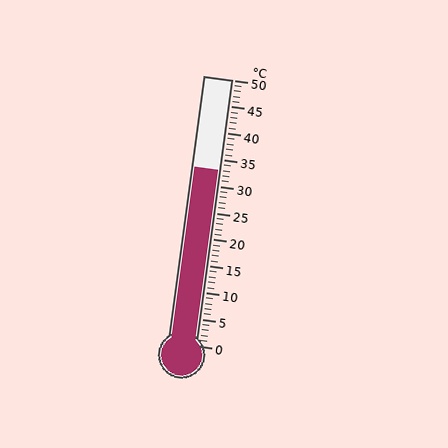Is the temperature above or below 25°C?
The temperature is above 25°C.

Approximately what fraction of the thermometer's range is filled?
The thermometer is filled to approximately 65% of its range.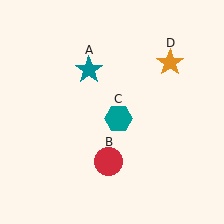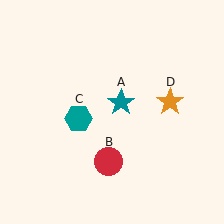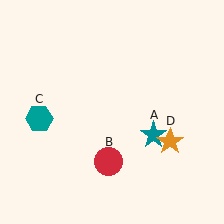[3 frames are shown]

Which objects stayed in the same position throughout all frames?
Red circle (object B) remained stationary.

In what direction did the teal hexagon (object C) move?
The teal hexagon (object C) moved left.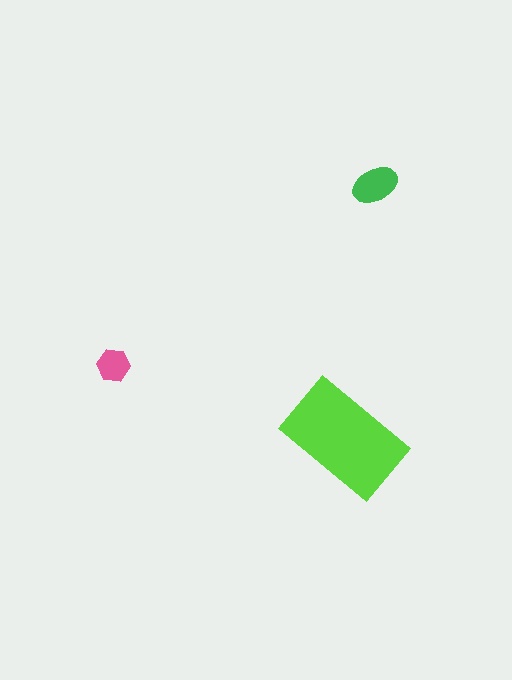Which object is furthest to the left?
The pink hexagon is leftmost.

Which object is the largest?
The lime rectangle.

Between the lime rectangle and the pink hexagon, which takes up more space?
The lime rectangle.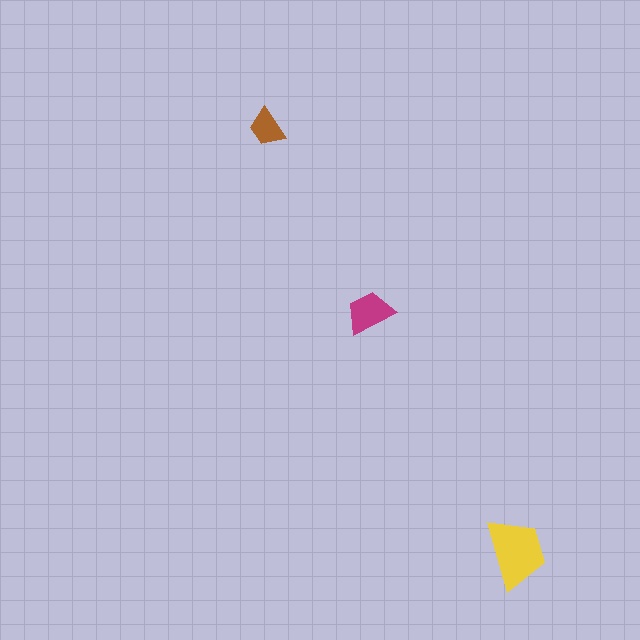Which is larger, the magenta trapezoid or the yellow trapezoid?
The yellow one.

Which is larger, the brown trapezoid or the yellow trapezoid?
The yellow one.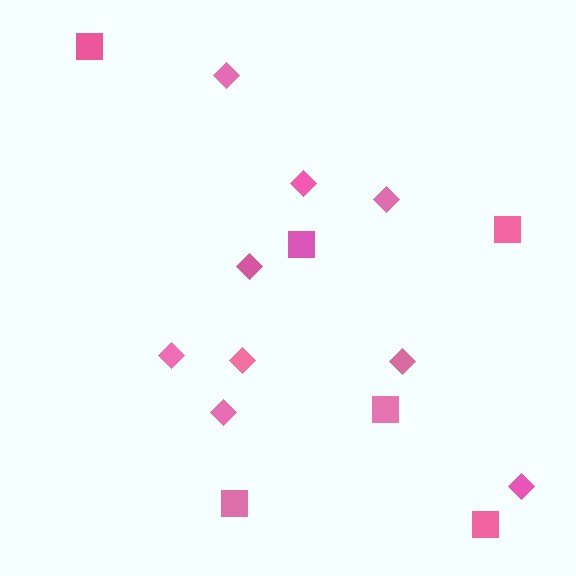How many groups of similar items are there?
There are 2 groups: one group of squares (6) and one group of diamonds (9).